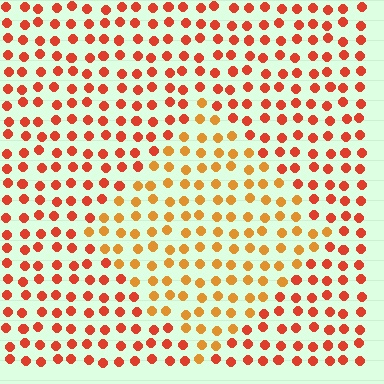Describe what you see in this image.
The image is filled with small red elements in a uniform arrangement. A diamond-shaped region is visible where the elements are tinted to a slightly different hue, forming a subtle color boundary.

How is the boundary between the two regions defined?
The boundary is defined purely by a slight shift in hue (about 28 degrees). Spacing, size, and orientation are identical on both sides.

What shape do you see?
I see a diamond.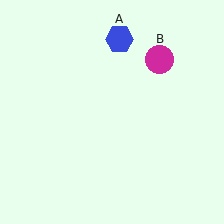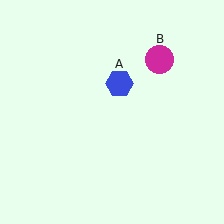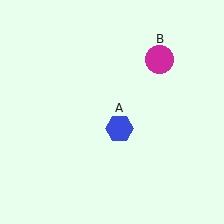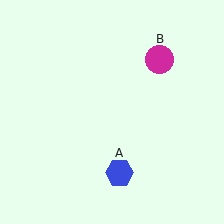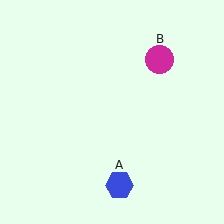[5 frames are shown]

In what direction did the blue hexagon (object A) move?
The blue hexagon (object A) moved down.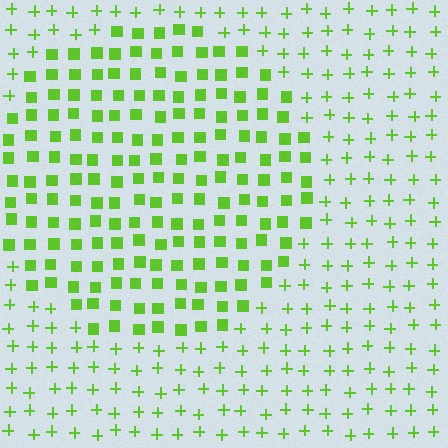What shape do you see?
I see a circle.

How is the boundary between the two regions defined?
The boundary is defined by a change in element shape: squares inside vs. plus signs outside. All elements share the same color and spacing.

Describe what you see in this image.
The image is filled with small lime elements arranged in a uniform grid. A circle-shaped region contains squares, while the surrounding area contains plus signs. The boundary is defined purely by the change in element shape.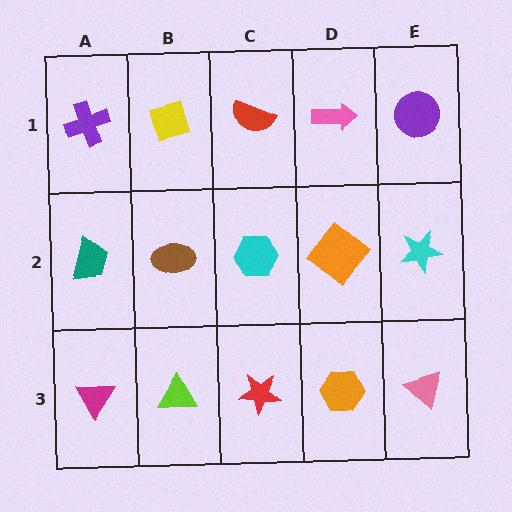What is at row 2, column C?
A cyan hexagon.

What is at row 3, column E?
A pink triangle.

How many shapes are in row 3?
5 shapes.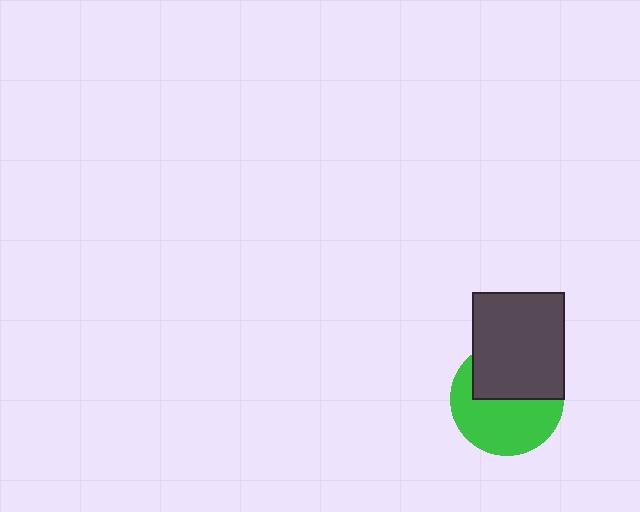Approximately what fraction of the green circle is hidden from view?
Roughly 44% of the green circle is hidden behind the dark gray rectangle.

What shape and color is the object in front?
The object in front is a dark gray rectangle.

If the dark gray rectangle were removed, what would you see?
You would see the complete green circle.